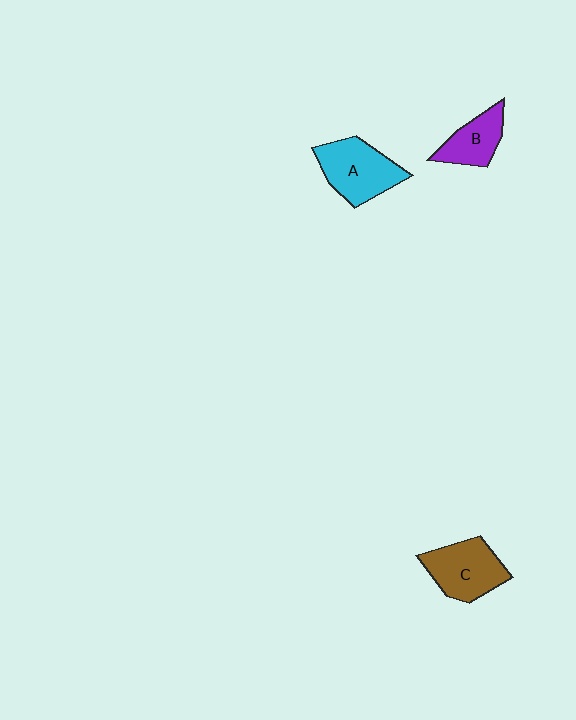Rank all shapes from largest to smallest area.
From largest to smallest: A (cyan), C (brown), B (purple).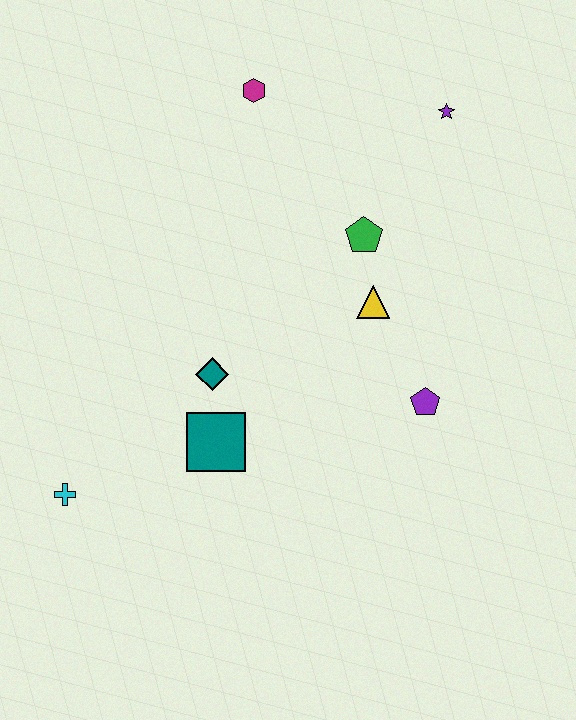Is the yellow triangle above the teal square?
Yes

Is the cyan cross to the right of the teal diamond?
No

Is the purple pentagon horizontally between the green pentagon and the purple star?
Yes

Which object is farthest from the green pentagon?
The cyan cross is farthest from the green pentagon.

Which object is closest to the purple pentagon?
The yellow triangle is closest to the purple pentagon.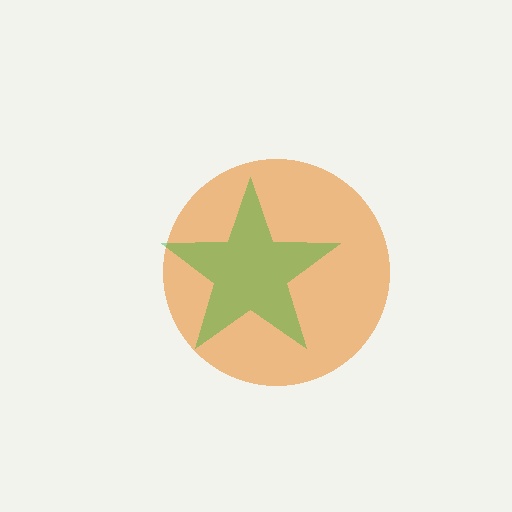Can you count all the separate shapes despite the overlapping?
Yes, there are 2 separate shapes.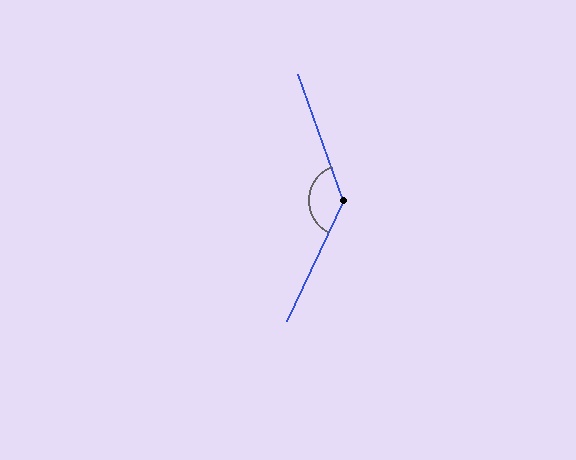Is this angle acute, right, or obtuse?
It is obtuse.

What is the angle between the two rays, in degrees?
Approximately 135 degrees.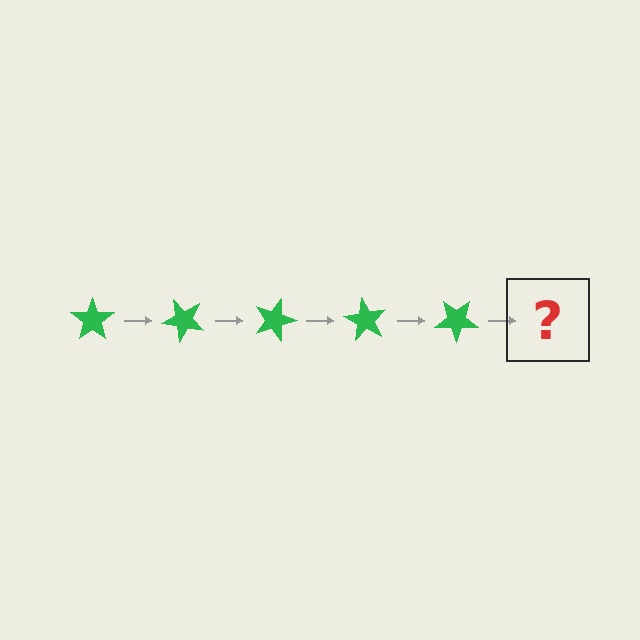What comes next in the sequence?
The next element should be a green star rotated 225 degrees.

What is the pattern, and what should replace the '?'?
The pattern is that the star rotates 45 degrees each step. The '?' should be a green star rotated 225 degrees.